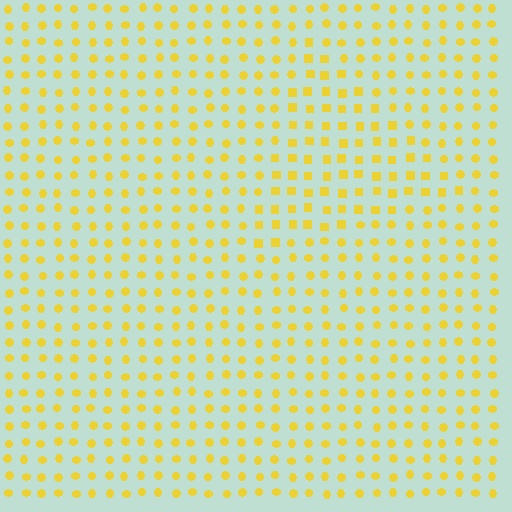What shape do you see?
I see a triangle.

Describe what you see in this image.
The image is filled with small yellow elements arranged in a uniform grid. A triangle-shaped region contains squares, while the surrounding area contains circles. The boundary is defined purely by the change in element shape.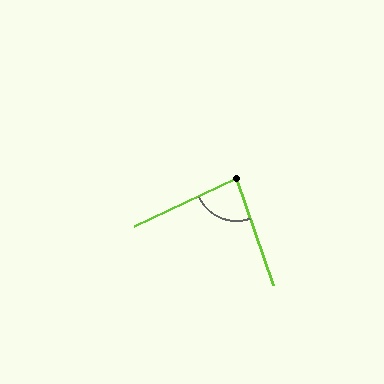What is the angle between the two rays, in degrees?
Approximately 84 degrees.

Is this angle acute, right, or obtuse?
It is acute.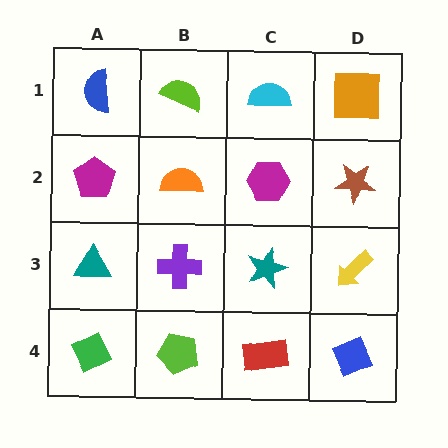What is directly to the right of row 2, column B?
A magenta hexagon.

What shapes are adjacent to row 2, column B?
A lime semicircle (row 1, column B), a purple cross (row 3, column B), a magenta pentagon (row 2, column A), a magenta hexagon (row 2, column C).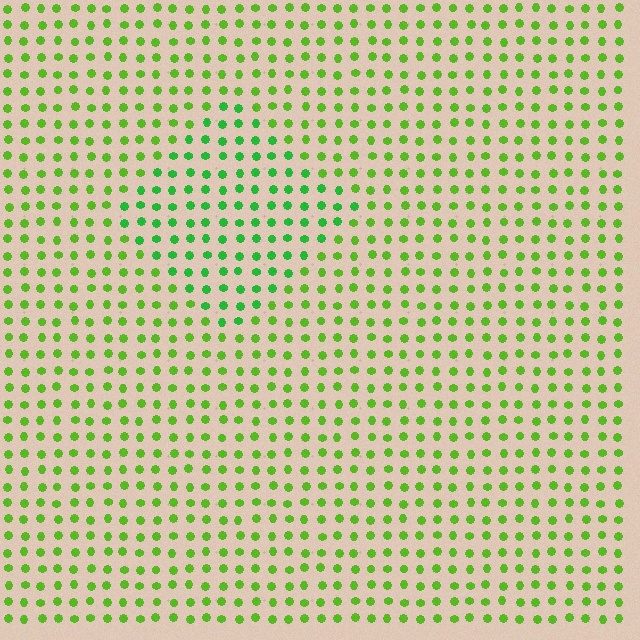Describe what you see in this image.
The image is filled with small lime elements in a uniform arrangement. A diamond-shaped region is visible where the elements are tinted to a slightly different hue, forming a subtle color boundary.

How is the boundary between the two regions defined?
The boundary is defined purely by a slight shift in hue (about 29 degrees). Spacing, size, and orientation are identical on both sides.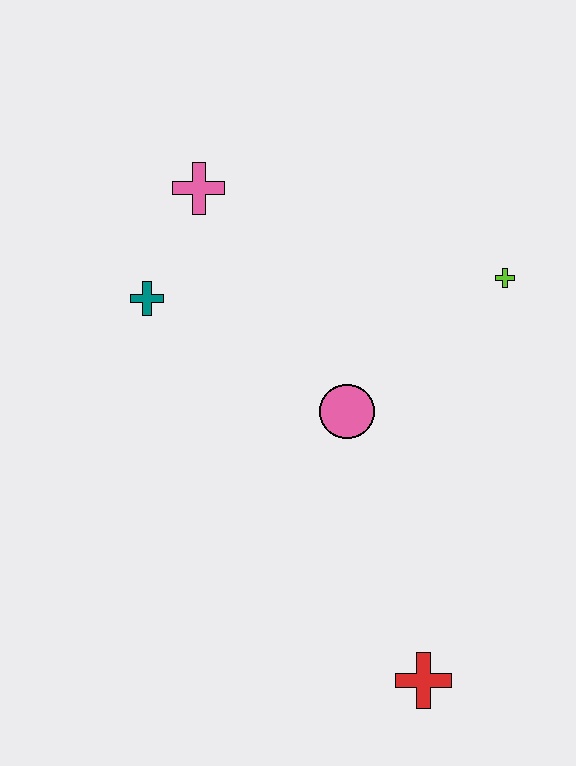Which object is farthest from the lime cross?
The red cross is farthest from the lime cross.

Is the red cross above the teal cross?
No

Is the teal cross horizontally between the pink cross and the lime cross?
No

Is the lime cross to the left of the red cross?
No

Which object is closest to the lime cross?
The pink circle is closest to the lime cross.